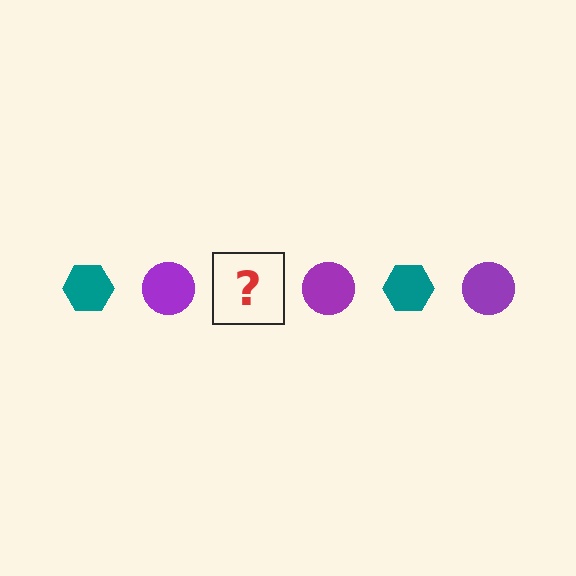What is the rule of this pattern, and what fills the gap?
The rule is that the pattern alternates between teal hexagon and purple circle. The gap should be filled with a teal hexagon.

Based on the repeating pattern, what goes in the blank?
The blank should be a teal hexagon.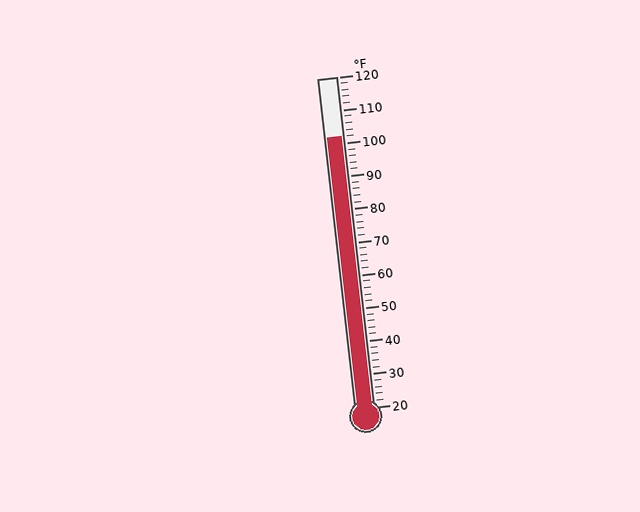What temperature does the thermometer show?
The thermometer shows approximately 102°F.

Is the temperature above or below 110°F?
The temperature is below 110°F.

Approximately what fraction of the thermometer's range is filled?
The thermometer is filled to approximately 80% of its range.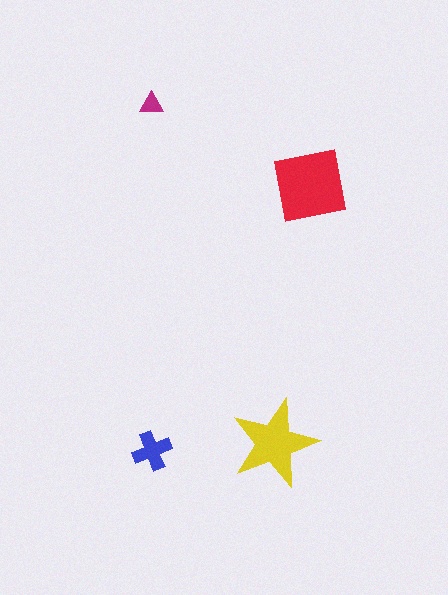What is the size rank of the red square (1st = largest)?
1st.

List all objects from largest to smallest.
The red square, the yellow star, the blue cross, the magenta triangle.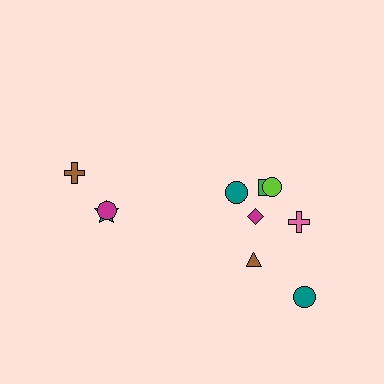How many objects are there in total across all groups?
There are 10 objects.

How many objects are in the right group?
There are 7 objects.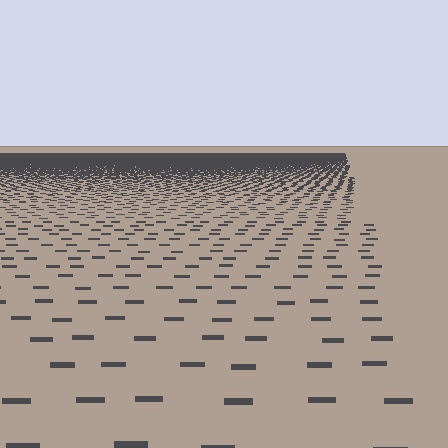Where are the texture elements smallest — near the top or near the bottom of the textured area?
Near the top.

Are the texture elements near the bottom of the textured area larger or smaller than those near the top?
Larger. Near the bottom, elements are closer to the viewer and appear at a bigger on-screen size.